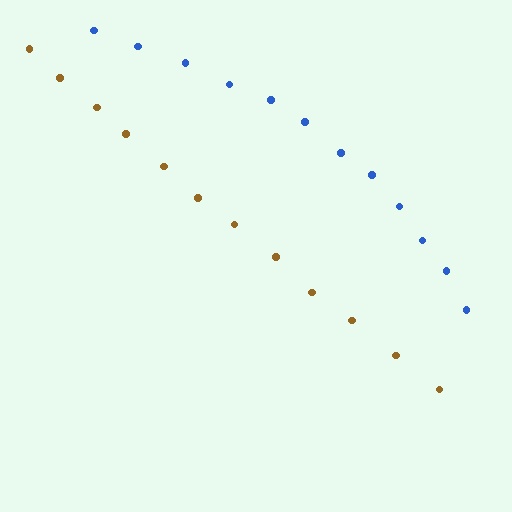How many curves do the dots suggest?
There are 2 distinct paths.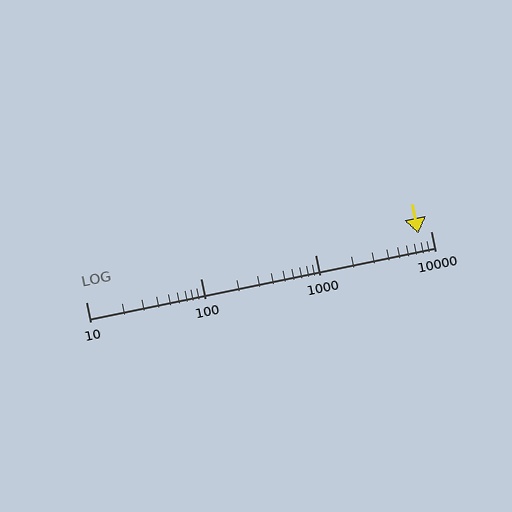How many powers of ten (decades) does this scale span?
The scale spans 3 decades, from 10 to 10000.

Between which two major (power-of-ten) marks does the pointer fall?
The pointer is between 1000 and 10000.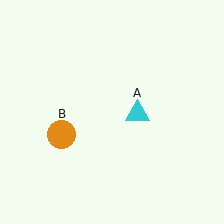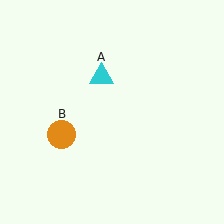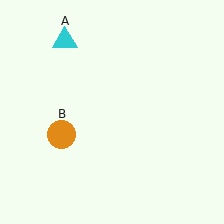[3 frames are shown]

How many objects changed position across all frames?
1 object changed position: cyan triangle (object A).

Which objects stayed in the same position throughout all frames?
Orange circle (object B) remained stationary.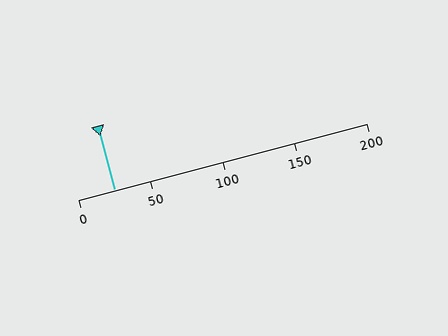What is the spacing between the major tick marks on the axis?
The major ticks are spaced 50 apart.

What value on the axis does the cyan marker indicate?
The marker indicates approximately 25.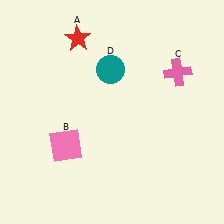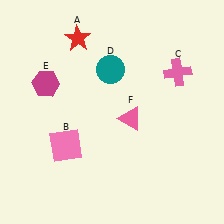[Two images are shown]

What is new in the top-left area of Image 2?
A magenta hexagon (E) was added in the top-left area of Image 2.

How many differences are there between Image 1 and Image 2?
There are 2 differences between the two images.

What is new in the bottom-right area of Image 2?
A pink triangle (F) was added in the bottom-right area of Image 2.